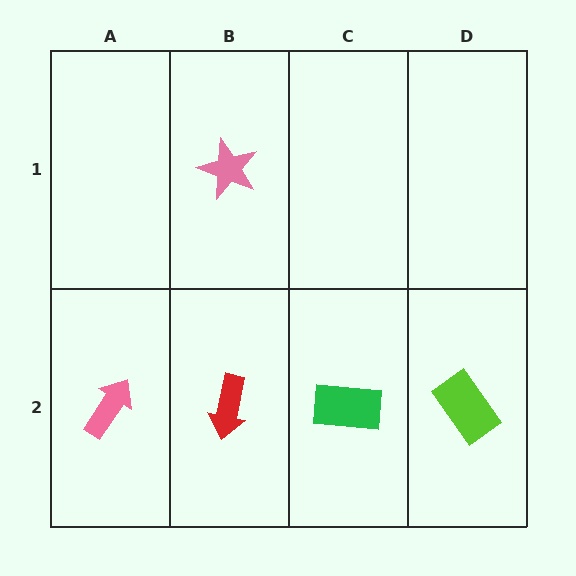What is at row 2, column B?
A red arrow.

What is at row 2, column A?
A pink arrow.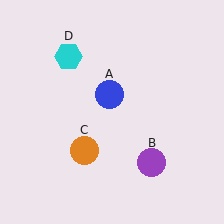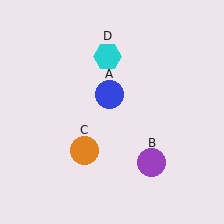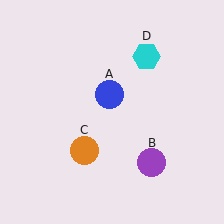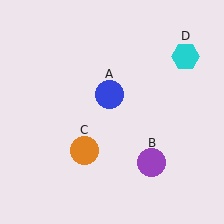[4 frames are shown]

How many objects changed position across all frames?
1 object changed position: cyan hexagon (object D).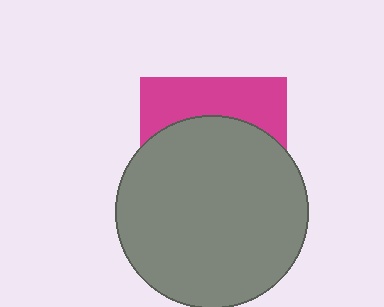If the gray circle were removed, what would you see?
You would see the complete magenta square.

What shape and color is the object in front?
The object in front is a gray circle.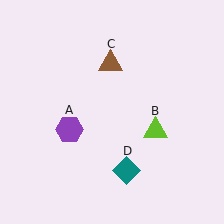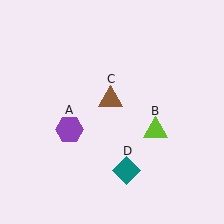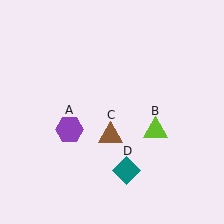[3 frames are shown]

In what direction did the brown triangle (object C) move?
The brown triangle (object C) moved down.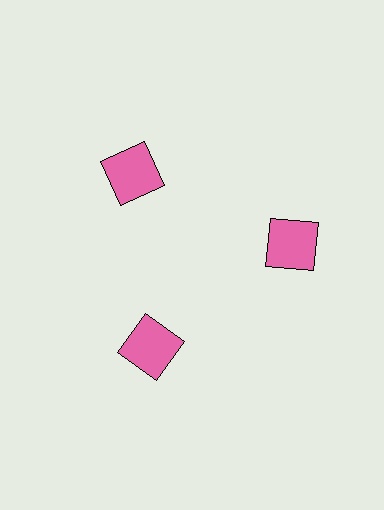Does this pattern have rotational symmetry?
Yes, this pattern has 3-fold rotational symmetry. It looks the same after rotating 120 degrees around the center.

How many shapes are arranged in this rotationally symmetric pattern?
There are 3 shapes, arranged in 3 groups of 1.